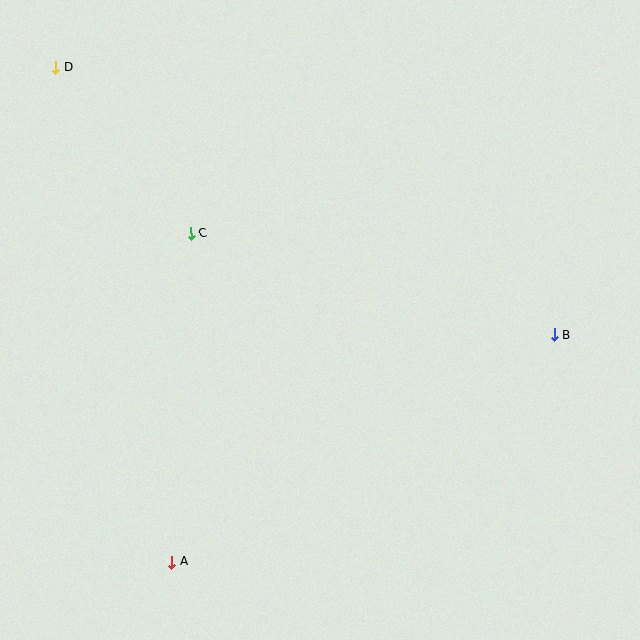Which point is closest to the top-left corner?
Point D is closest to the top-left corner.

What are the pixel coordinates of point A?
Point A is at (172, 562).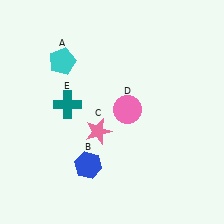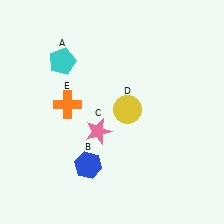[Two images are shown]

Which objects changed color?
D changed from pink to yellow. E changed from teal to orange.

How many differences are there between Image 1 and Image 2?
There are 2 differences between the two images.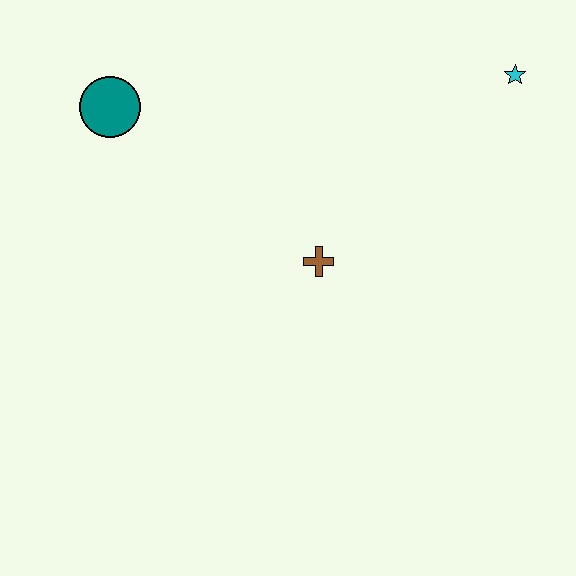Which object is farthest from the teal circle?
The cyan star is farthest from the teal circle.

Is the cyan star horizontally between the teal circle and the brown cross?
No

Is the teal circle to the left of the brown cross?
Yes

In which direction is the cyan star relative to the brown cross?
The cyan star is to the right of the brown cross.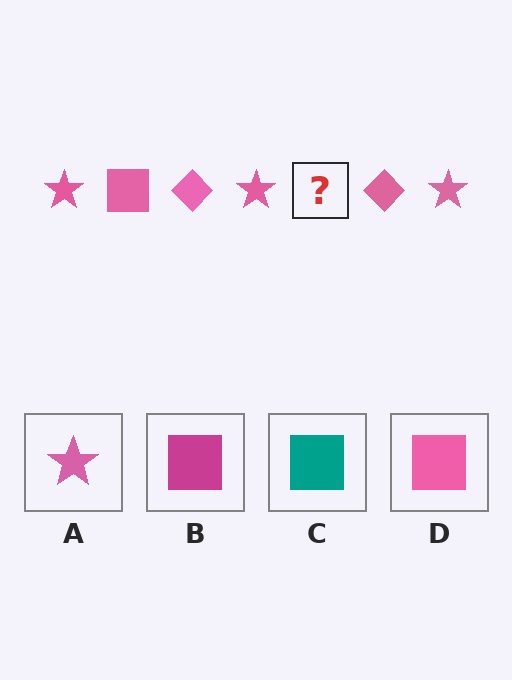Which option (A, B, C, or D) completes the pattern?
D.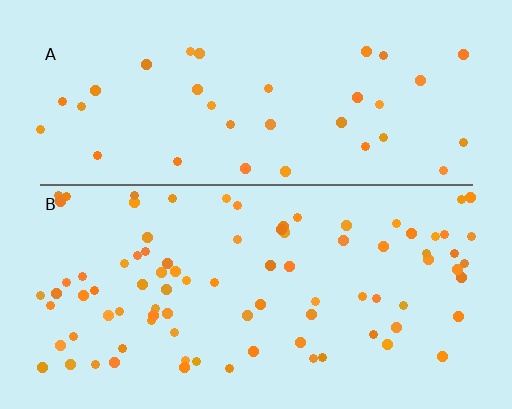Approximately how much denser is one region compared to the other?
Approximately 2.4× — region B over region A.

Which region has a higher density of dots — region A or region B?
B (the bottom).